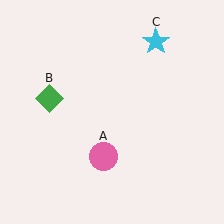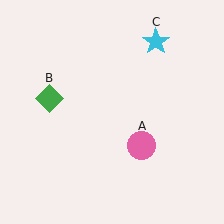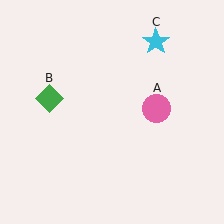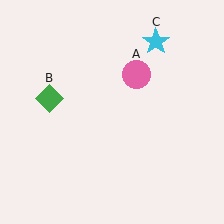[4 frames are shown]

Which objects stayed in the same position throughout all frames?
Green diamond (object B) and cyan star (object C) remained stationary.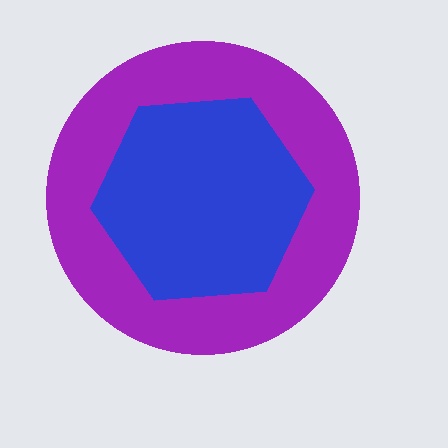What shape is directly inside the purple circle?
The blue hexagon.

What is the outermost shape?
The purple circle.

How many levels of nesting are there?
2.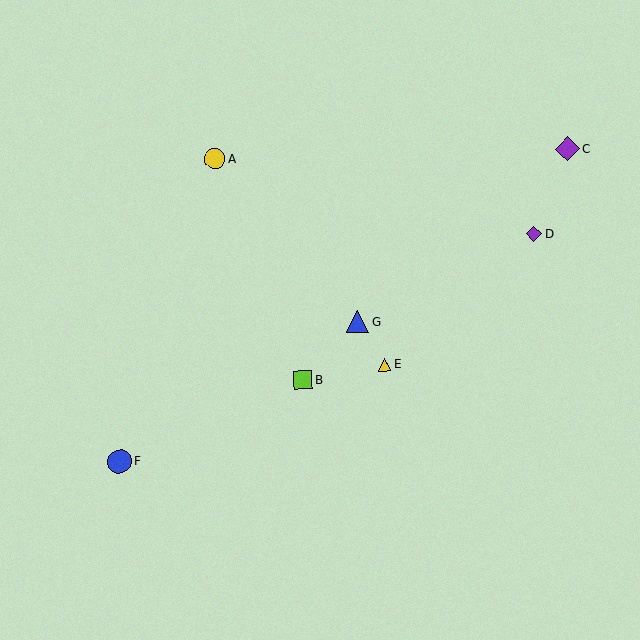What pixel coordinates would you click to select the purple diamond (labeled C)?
Click at (568, 149) to select the purple diamond C.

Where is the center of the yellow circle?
The center of the yellow circle is at (215, 159).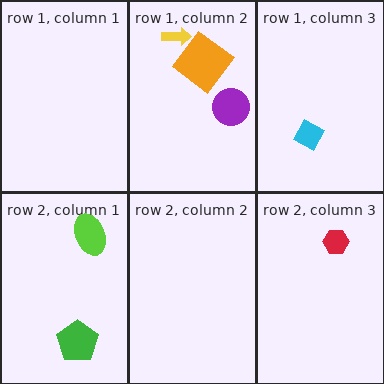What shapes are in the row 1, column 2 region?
The yellow arrow, the purple circle, the orange diamond.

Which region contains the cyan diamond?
The row 1, column 3 region.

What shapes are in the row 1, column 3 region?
The cyan diamond.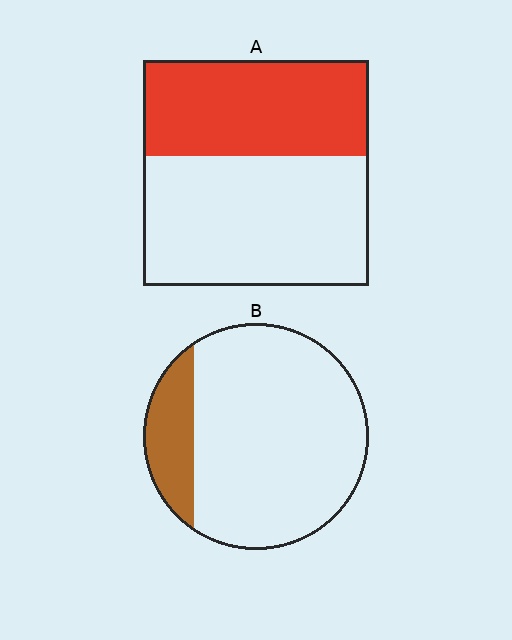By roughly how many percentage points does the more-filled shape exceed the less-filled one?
By roughly 25 percentage points (A over B).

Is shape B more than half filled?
No.